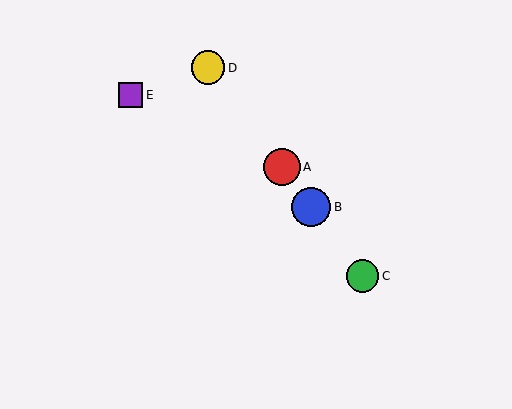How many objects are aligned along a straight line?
4 objects (A, B, C, D) are aligned along a straight line.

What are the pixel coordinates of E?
Object E is at (130, 95).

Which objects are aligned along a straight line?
Objects A, B, C, D are aligned along a straight line.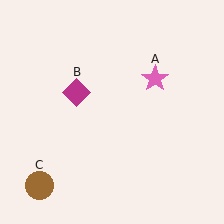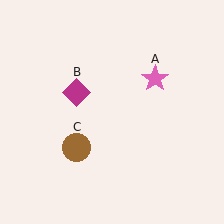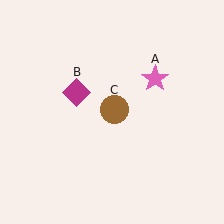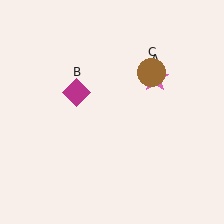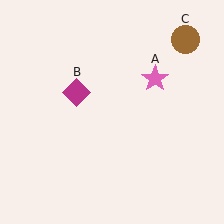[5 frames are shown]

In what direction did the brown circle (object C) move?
The brown circle (object C) moved up and to the right.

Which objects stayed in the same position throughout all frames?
Pink star (object A) and magenta diamond (object B) remained stationary.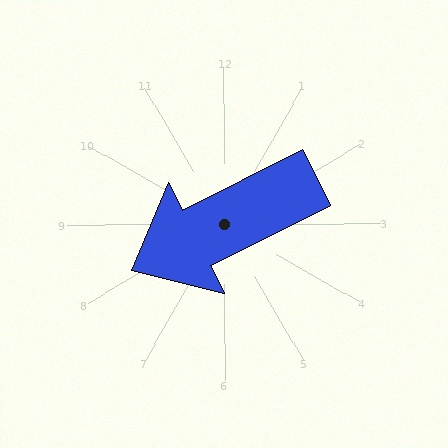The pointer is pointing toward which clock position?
Roughly 8 o'clock.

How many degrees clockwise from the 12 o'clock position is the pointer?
Approximately 243 degrees.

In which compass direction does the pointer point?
Southwest.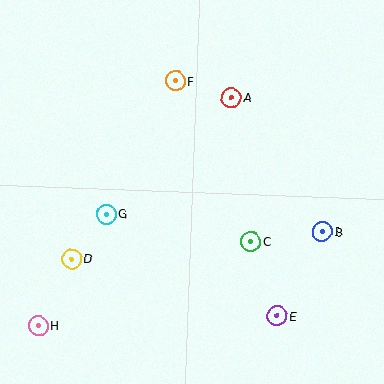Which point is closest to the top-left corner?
Point F is closest to the top-left corner.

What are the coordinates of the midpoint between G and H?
The midpoint between G and H is at (72, 270).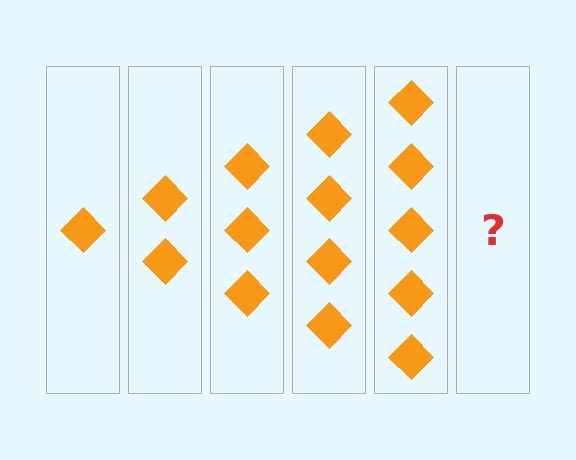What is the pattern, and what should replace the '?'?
The pattern is that each step adds one more diamond. The '?' should be 6 diamonds.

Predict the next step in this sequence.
The next step is 6 diamonds.